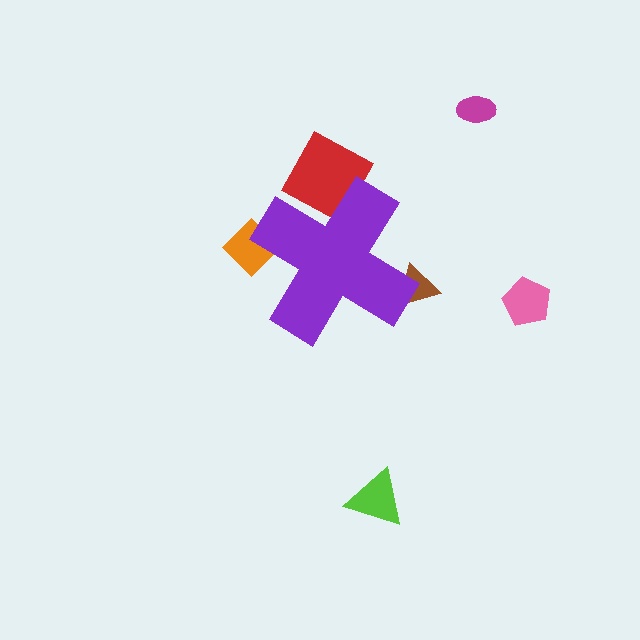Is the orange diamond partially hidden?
Yes, the orange diamond is partially hidden behind the purple cross.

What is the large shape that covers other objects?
A purple cross.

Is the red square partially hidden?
Yes, the red square is partially hidden behind the purple cross.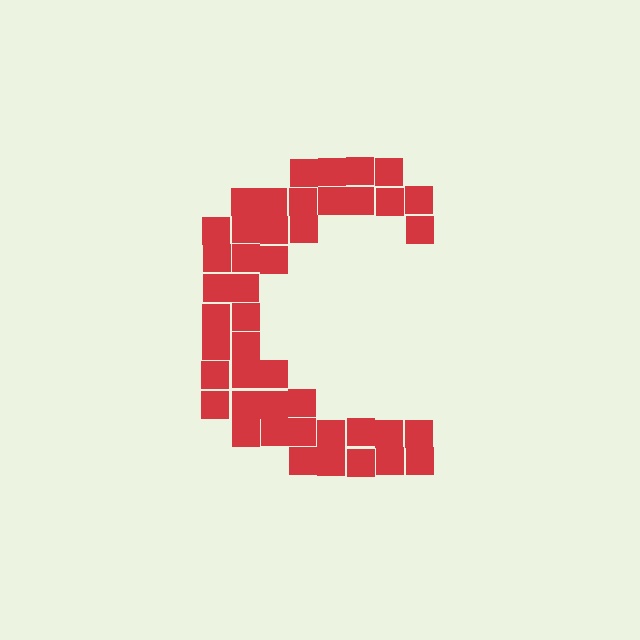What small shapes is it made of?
It is made of small squares.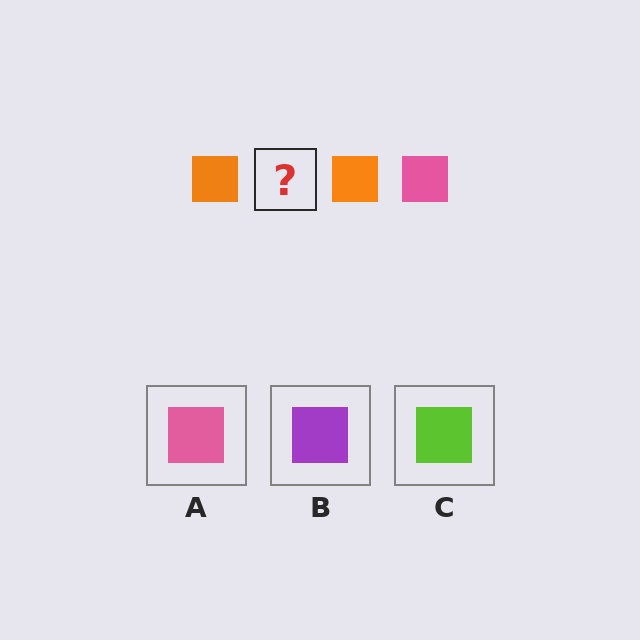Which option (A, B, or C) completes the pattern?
A.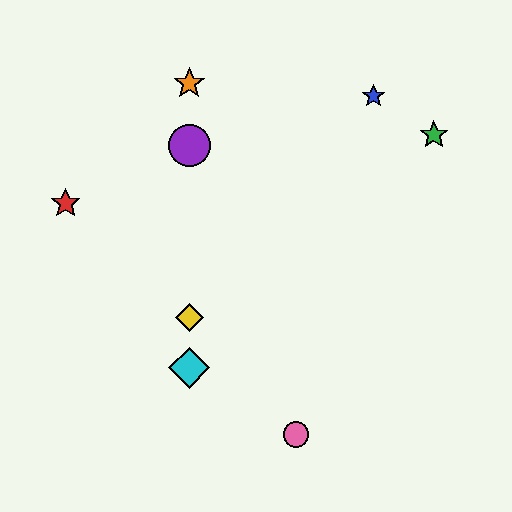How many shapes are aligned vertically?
4 shapes (the yellow diamond, the purple circle, the orange star, the cyan diamond) are aligned vertically.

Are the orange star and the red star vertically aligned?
No, the orange star is at x≈189 and the red star is at x≈66.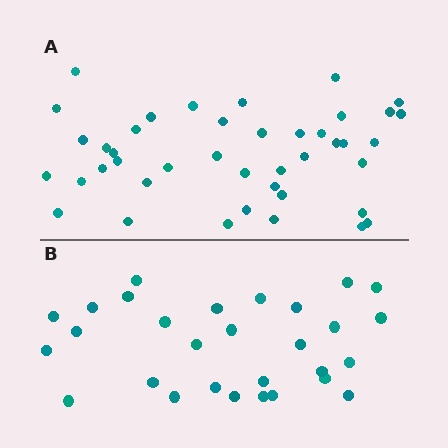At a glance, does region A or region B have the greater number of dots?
Region A (the top region) has more dots.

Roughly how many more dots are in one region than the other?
Region A has approximately 15 more dots than region B.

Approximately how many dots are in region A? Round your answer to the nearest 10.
About 40 dots. (The exact count is 42, which rounds to 40.)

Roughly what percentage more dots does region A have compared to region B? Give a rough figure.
About 45% more.